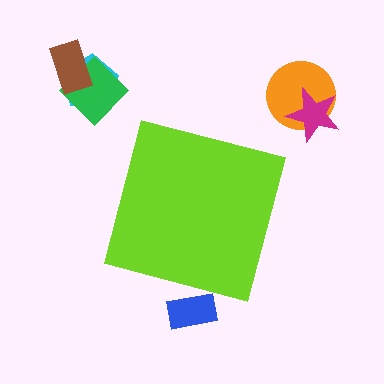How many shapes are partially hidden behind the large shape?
1 shape is partially hidden.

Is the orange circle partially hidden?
No, the orange circle is fully visible.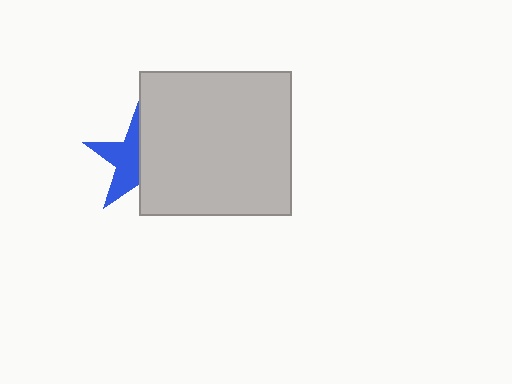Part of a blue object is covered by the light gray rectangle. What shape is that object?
It is a star.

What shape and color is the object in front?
The object in front is a light gray rectangle.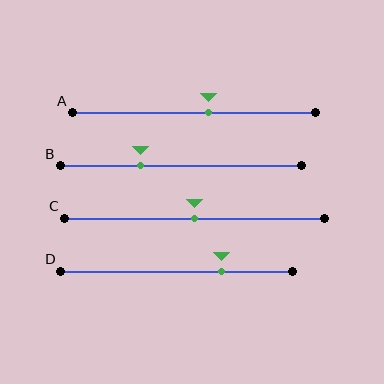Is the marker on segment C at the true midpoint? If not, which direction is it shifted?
Yes, the marker on segment C is at the true midpoint.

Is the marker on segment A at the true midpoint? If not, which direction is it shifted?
No, the marker on segment A is shifted to the right by about 6% of the segment length.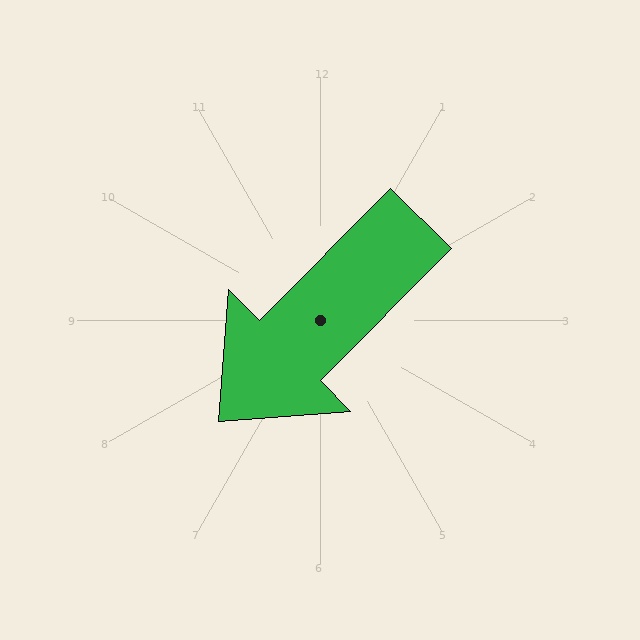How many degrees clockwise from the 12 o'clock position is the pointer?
Approximately 225 degrees.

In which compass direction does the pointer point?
Southwest.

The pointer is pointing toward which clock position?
Roughly 7 o'clock.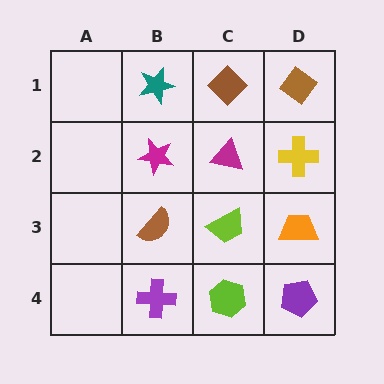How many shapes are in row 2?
3 shapes.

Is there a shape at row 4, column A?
No, that cell is empty.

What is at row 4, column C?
A lime hexagon.